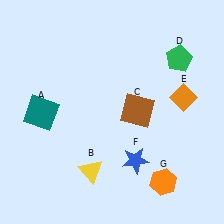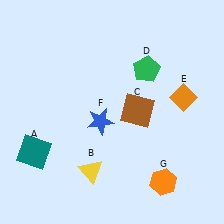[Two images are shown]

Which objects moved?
The objects that moved are: the teal square (A), the green pentagon (D), the blue star (F).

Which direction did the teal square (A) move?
The teal square (A) moved down.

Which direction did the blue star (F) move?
The blue star (F) moved up.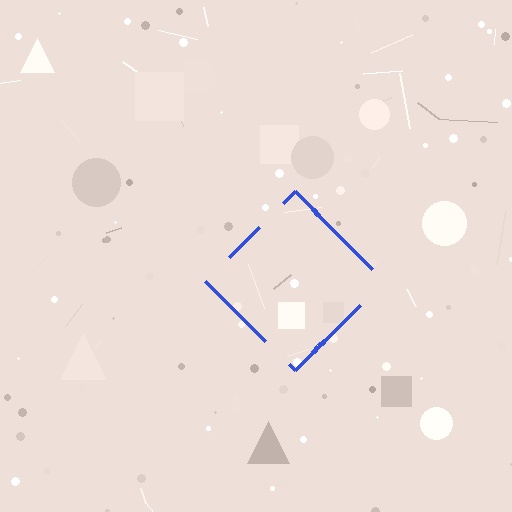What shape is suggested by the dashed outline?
The dashed outline suggests a diamond.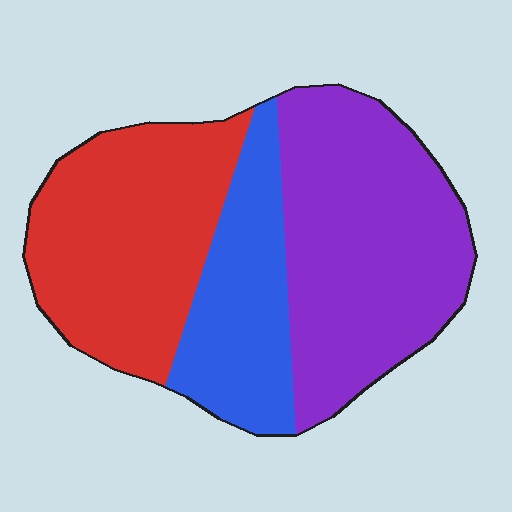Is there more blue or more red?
Red.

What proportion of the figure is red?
Red takes up about three eighths (3/8) of the figure.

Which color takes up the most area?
Purple, at roughly 40%.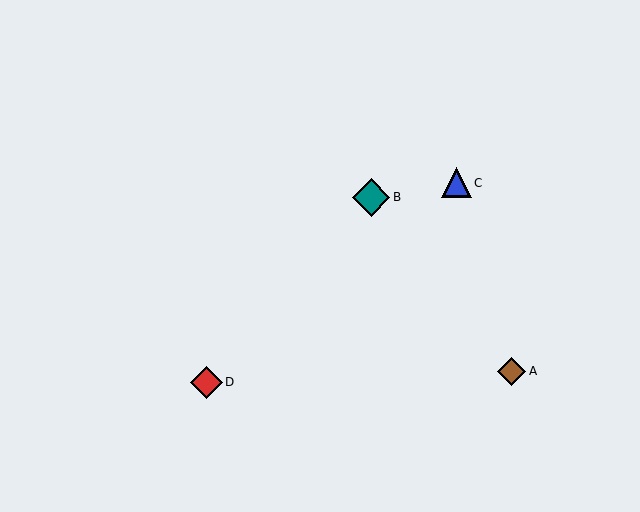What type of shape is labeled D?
Shape D is a red diamond.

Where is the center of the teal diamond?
The center of the teal diamond is at (371, 197).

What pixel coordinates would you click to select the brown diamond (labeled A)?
Click at (512, 372) to select the brown diamond A.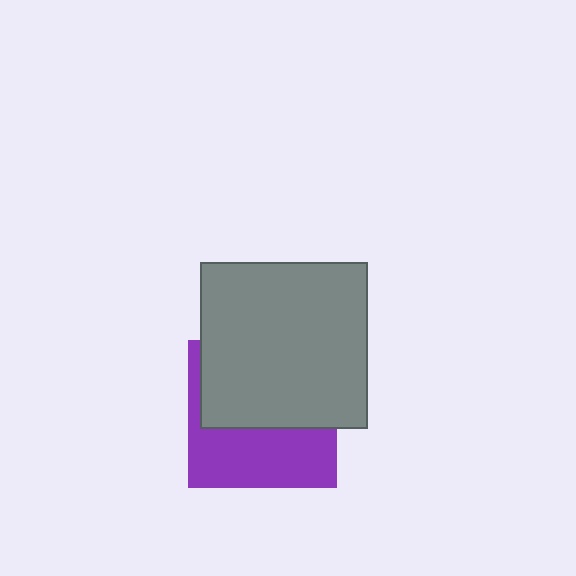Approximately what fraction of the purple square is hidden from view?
Roughly 56% of the purple square is hidden behind the gray square.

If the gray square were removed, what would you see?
You would see the complete purple square.